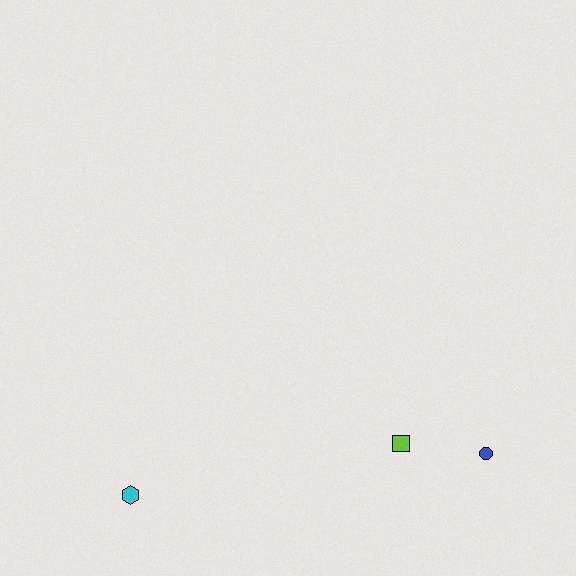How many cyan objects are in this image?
There is 1 cyan object.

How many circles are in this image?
There is 1 circle.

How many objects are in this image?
There are 3 objects.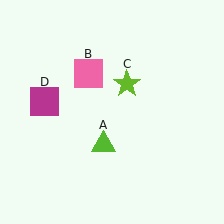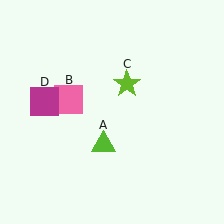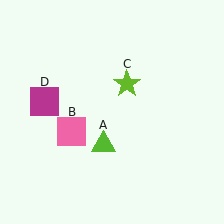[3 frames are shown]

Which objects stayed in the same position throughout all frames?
Lime triangle (object A) and lime star (object C) and magenta square (object D) remained stationary.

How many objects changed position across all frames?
1 object changed position: pink square (object B).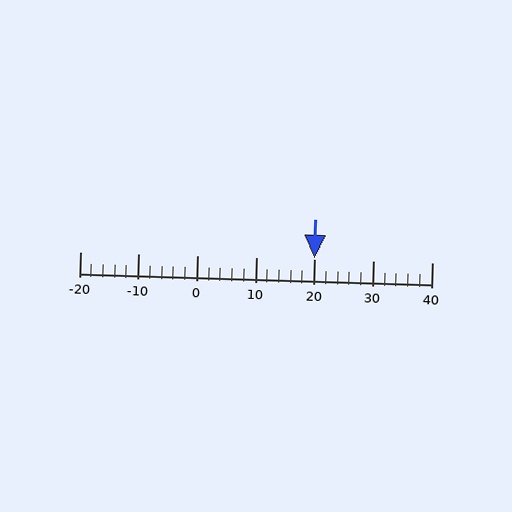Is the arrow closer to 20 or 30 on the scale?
The arrow is closer to 20.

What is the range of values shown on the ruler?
The ruler shows values from -20 to 40.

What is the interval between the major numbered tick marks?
The major tick marks are spaced 10 units apart.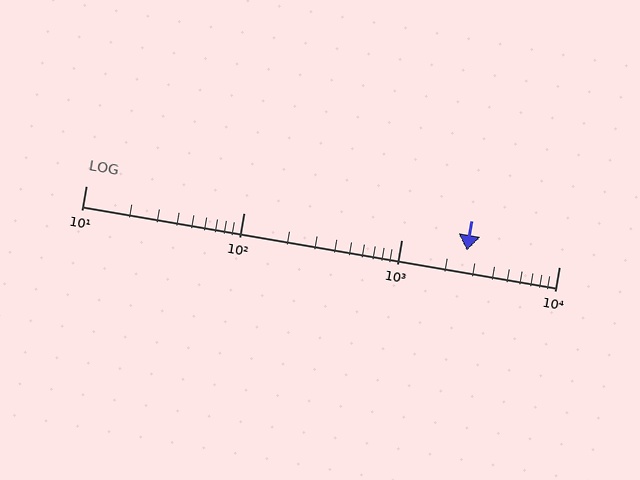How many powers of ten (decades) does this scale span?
The scale spans 3 decades, from 10 to 10000.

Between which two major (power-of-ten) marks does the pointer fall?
The pointer is between 1000 and 10000.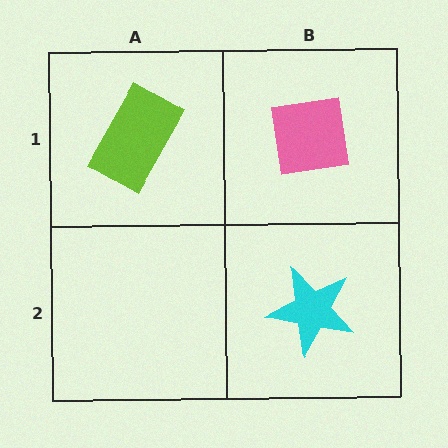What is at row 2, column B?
A cyan star.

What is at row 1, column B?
A pink square.